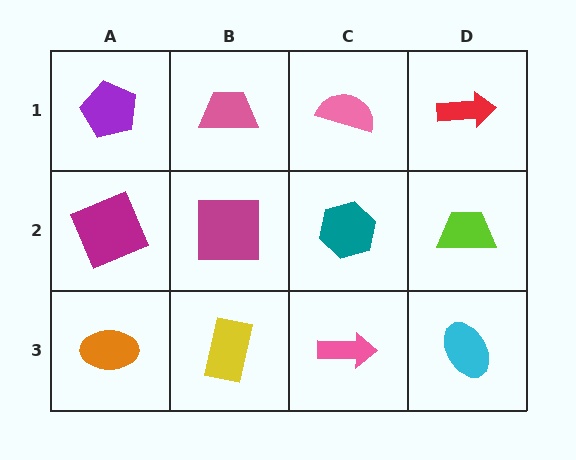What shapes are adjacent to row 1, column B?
A magenta square (row 2, column B), a purple pentagon (row 1, column A), a pink semicircle (row 1, column C).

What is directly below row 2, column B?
A yellow rectangle.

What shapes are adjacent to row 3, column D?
A lime trapezoid (row 2, column D), a pink arrow (row 3, column C).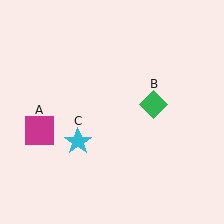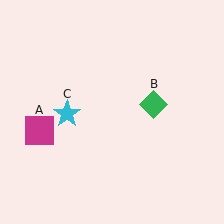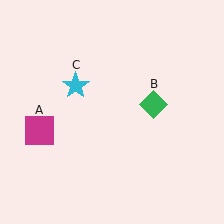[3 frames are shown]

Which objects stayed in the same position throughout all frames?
Magenta square (object A) and green diamond (object B) remained stationary.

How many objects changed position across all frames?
1 object changed position: cyan star (object C).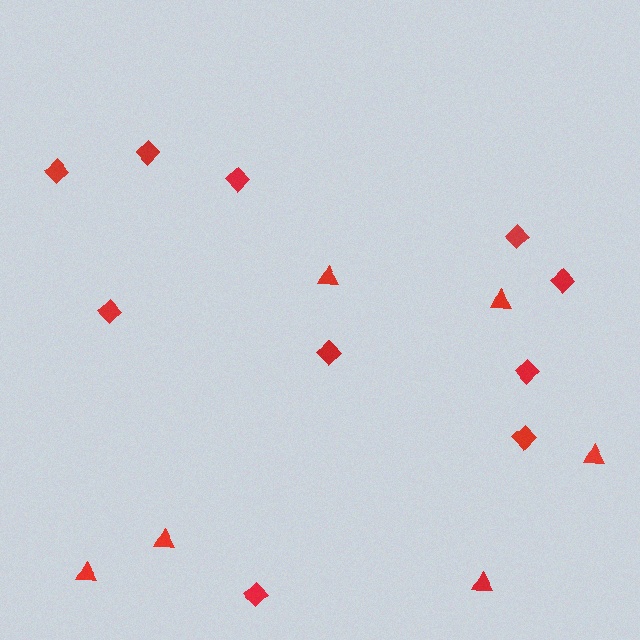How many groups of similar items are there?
There are 2 groups: one group of diamonds (10) and one group of triangles (6).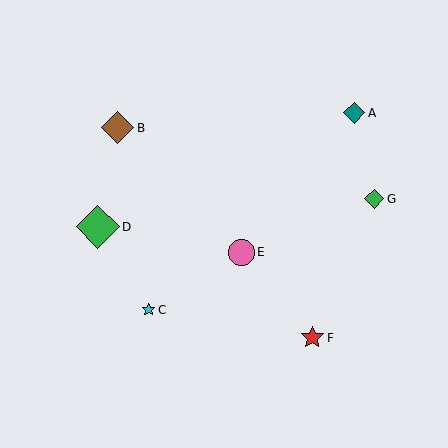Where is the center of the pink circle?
The center of the pink circle is at (241, 252).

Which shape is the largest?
The green diamond (labeled D) is the largest.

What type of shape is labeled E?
Shape E is a pink circle.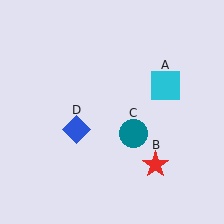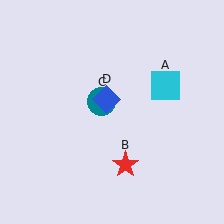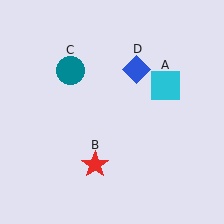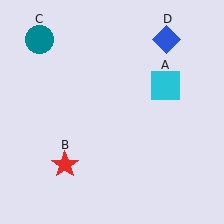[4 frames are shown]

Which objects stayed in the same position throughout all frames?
Cyan square (object A) remained stationary.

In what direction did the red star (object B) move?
The red star (object B) moved left.